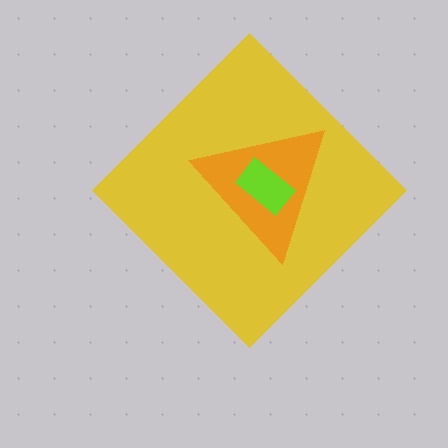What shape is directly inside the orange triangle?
The lime rectangle.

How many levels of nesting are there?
3.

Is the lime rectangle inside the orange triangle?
Yes.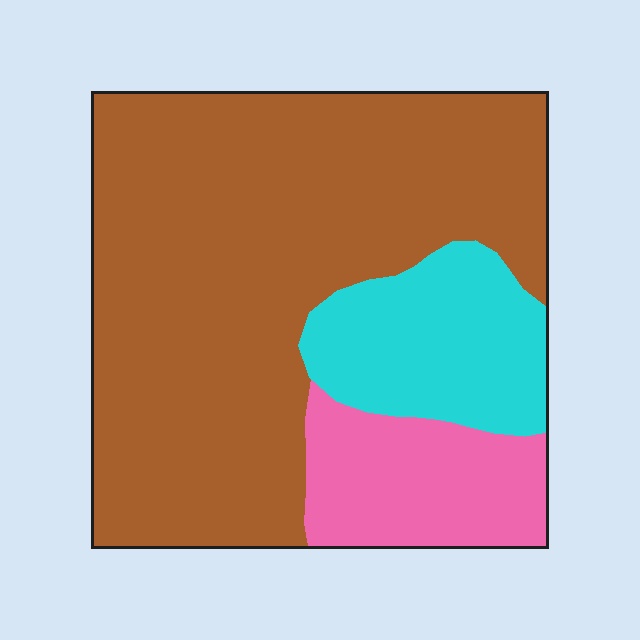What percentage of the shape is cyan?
Cyan covers about 15% of the shape.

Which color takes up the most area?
Brown, at roughly 70%.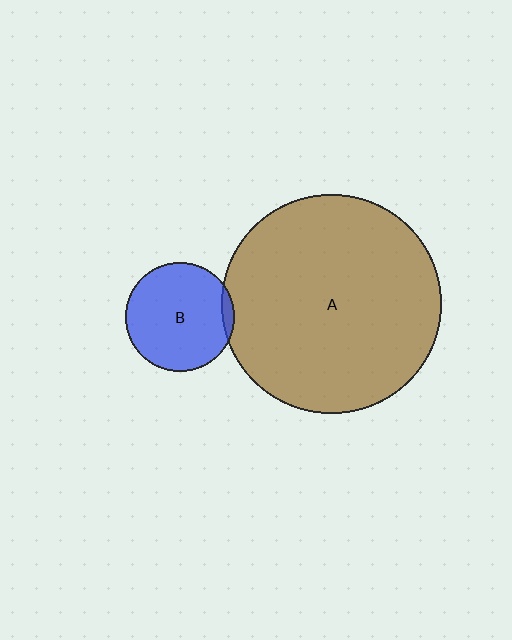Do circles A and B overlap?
Yes.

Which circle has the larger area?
Circle A (brown).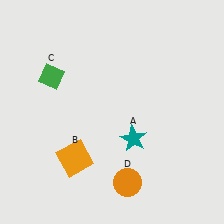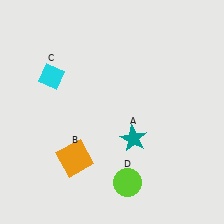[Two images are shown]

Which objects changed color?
C changed from green to cyan. D changed from orange to lime.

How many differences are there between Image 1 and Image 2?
There are 2 differences between the two images.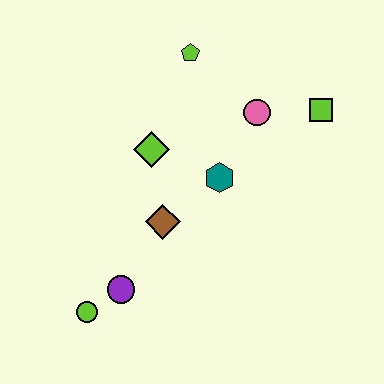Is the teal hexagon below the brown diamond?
No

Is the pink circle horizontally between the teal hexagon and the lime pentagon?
No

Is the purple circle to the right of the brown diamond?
No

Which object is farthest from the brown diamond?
The lime square is farthest from the brown diamond.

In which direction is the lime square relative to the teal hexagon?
The lime square is to the right of the teal hexagon.